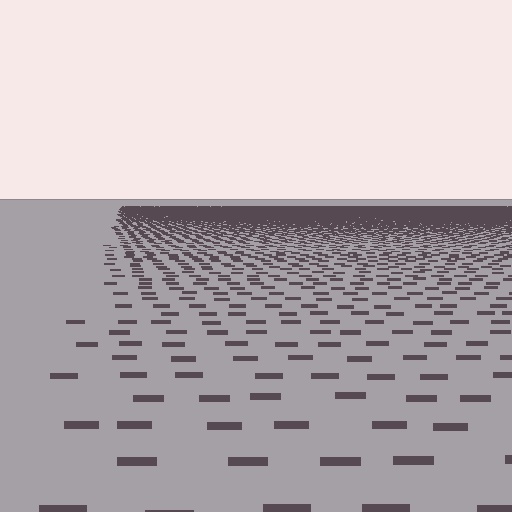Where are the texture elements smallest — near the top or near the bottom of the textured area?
Near the top.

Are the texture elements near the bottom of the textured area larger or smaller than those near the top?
Larger. Near the bottom, elements are closer to the viewer and appear at a bigger on-screen size.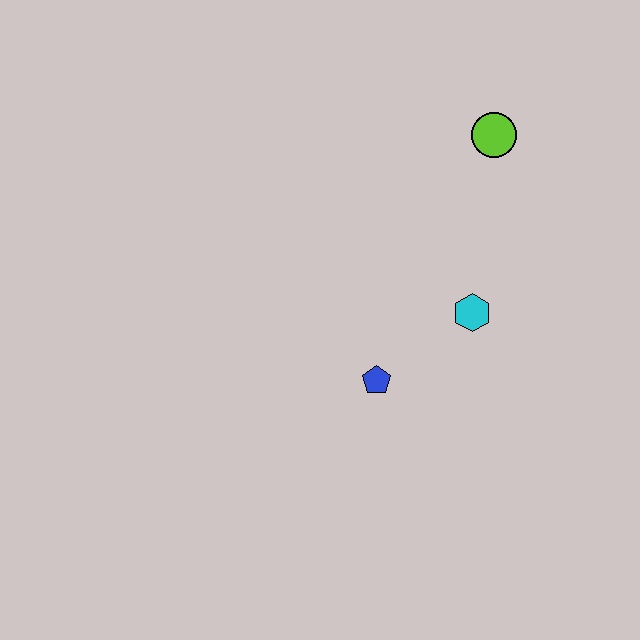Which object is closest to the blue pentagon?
The cyan hexagon is closest to the blue pentagon.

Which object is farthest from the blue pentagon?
The lime circle is farthest from the blue pentagon.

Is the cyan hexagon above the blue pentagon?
Yes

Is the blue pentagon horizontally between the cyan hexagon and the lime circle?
No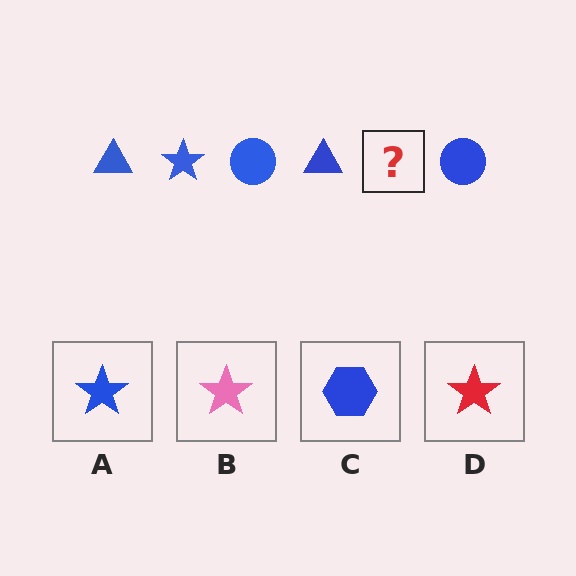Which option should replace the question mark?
Option A.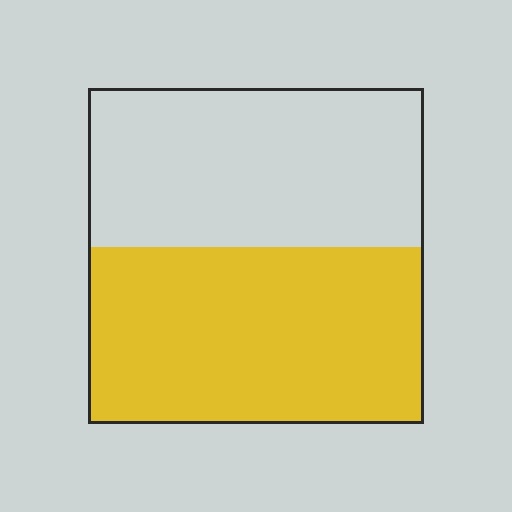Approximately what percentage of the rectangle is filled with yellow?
Approximately 55%.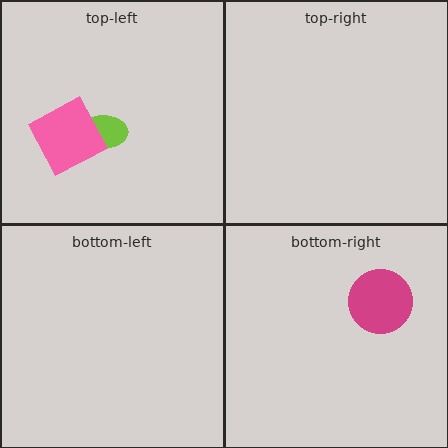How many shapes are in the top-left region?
2.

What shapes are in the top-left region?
The lime ellipse, the pink square.